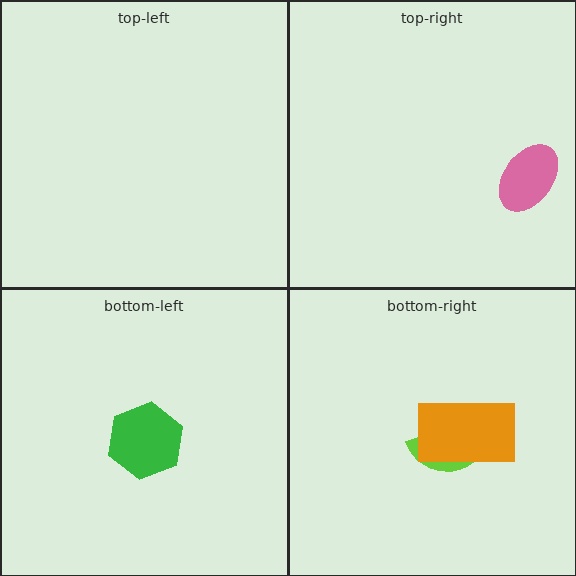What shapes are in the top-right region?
The pink ellipse.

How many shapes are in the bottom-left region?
1.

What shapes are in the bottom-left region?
The green hexagon.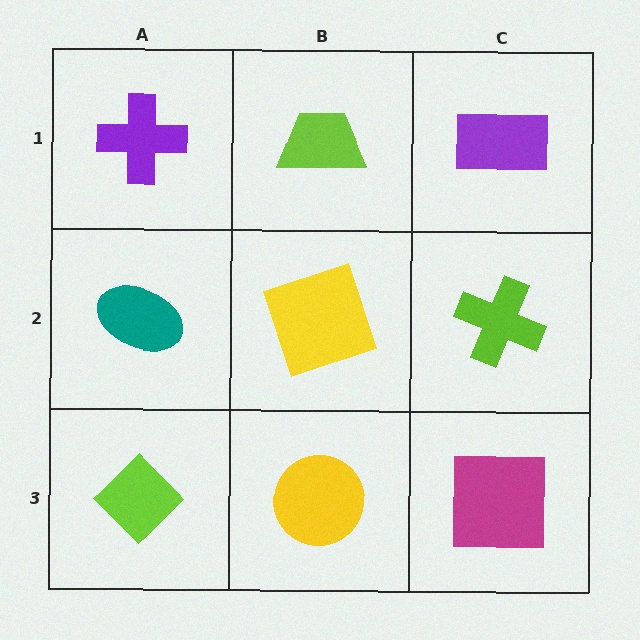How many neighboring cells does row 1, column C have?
2.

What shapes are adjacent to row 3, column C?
A lime cross (row 2, column C), a yellow circle (row 3, column B).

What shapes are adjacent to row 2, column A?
A purple cross (row 1, column A), a lime diamond (row 3, column A), a yellow square (row 2, column B).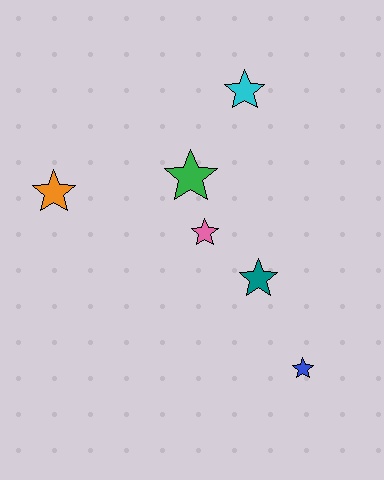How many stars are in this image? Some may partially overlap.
There are 6 stars.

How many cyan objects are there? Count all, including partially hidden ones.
There is 1 cyan object.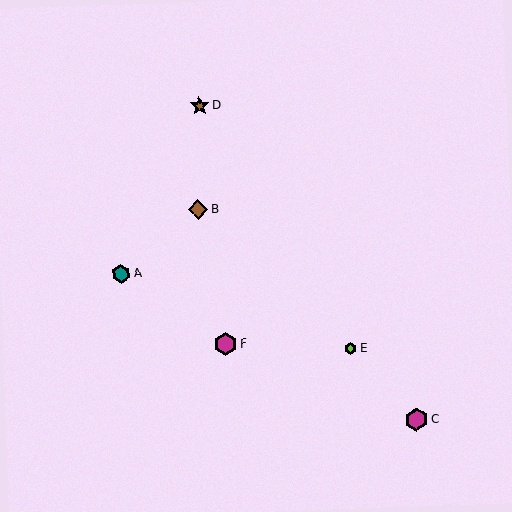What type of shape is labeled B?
Shape B is a brown diamond.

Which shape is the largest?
The magenta hexagon (labeled F) is the largest.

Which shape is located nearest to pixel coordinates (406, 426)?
The magenta hexagon (labeled C) at (417, 420) is nearest to that location.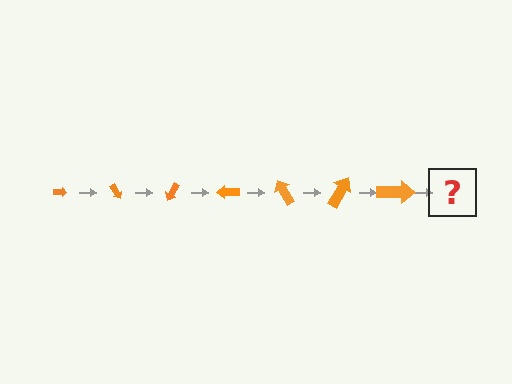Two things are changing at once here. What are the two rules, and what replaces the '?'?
The two rules are that the arrow grows larger each step and it rotates 60 degrees each step. The '?' should be an arrow, larger than the previous one and rotated 420 degrees from the start.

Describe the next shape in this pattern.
It should be an arrow, larger than the previous one and rotated 420 degrees from the start.